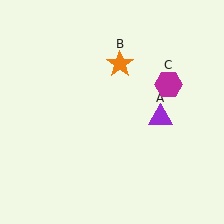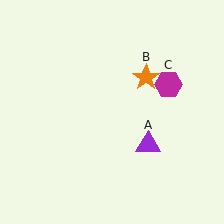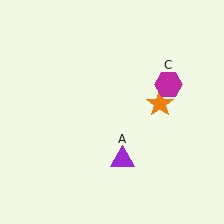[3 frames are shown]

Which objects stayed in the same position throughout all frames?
Magenta hexagon (object C) remained stationary.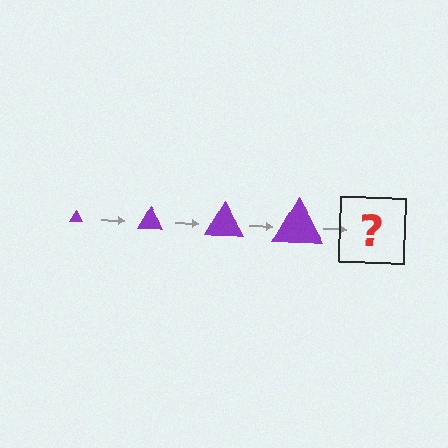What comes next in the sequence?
The next element should be a purple triangle, larger than the previous one.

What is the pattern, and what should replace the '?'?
The pattern is that the triangle gets progressively larger each step. The '?' should be a purple triangle, larger than the previous one.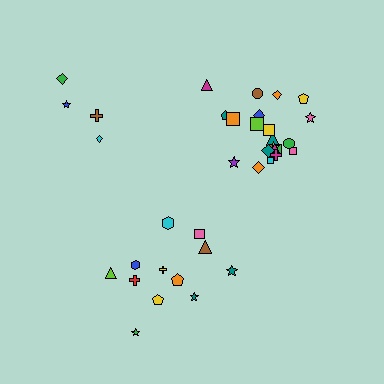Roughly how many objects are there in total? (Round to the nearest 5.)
Roughly 40 objects in total.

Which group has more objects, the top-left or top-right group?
The top-right group.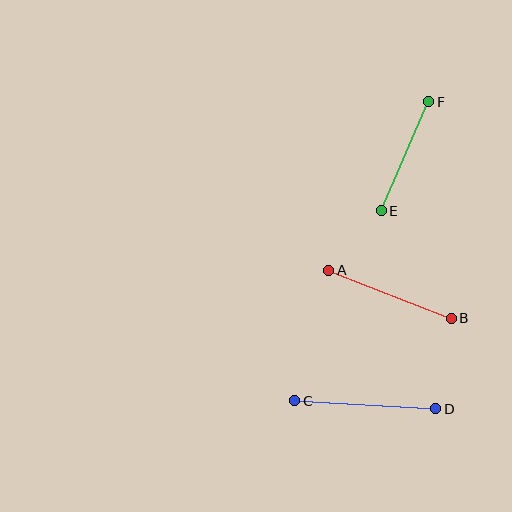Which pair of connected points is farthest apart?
Points C and D are farthest apart.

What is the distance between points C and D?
The distance is approximately 141 pixels.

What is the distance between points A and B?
The distance is approximately 132 pixels.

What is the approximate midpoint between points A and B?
The midpoint is at approximately (390, 294) pixels.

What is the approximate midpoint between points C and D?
The midpoint is at approximately (365, 405) pixels.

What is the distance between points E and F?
The distance is approximately 119 pixels.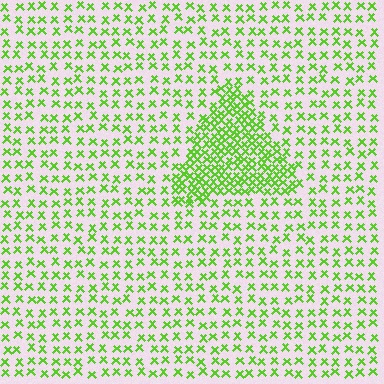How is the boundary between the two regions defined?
The boundary is defined by a change in element density (approximately 2.5x ratio). All elements are the same color, size, and shape.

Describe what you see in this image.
The image contains small lime elements arranged at two different densities. A triangle-shaped region is visible where the elements are more densely packed than the surrounding area.